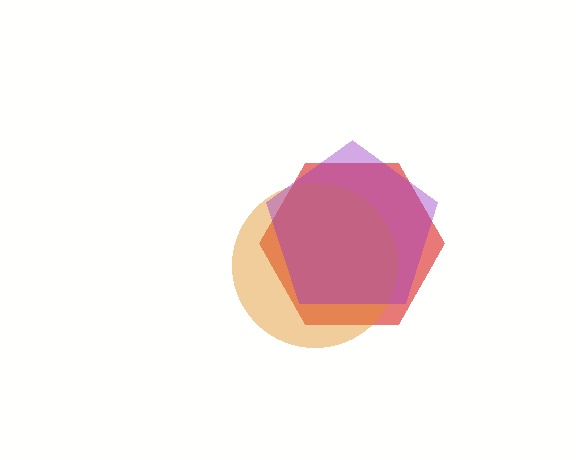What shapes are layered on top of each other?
The layered shapes are: a red hexagon, an orange circle, a purple pentagon.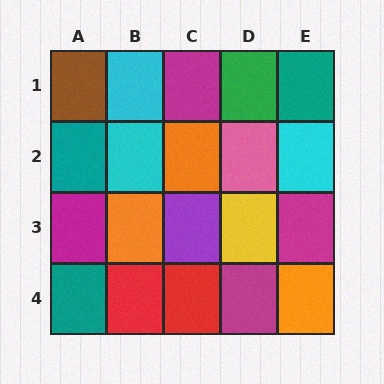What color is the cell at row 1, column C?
Magenta.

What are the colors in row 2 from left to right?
Teal, cyan, orange, pink, cyan.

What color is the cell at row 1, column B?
Cyan.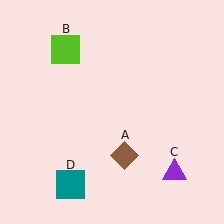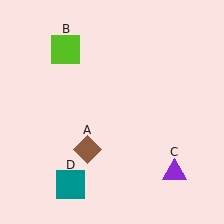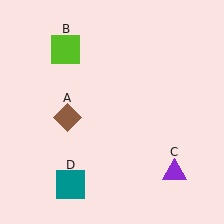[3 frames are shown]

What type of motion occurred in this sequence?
The brown diamond (object A) rotated clockwise around the center of the scene.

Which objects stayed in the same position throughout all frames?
Lime square (object B) and purple triangle (object C) and teal square (object D) remained stationary.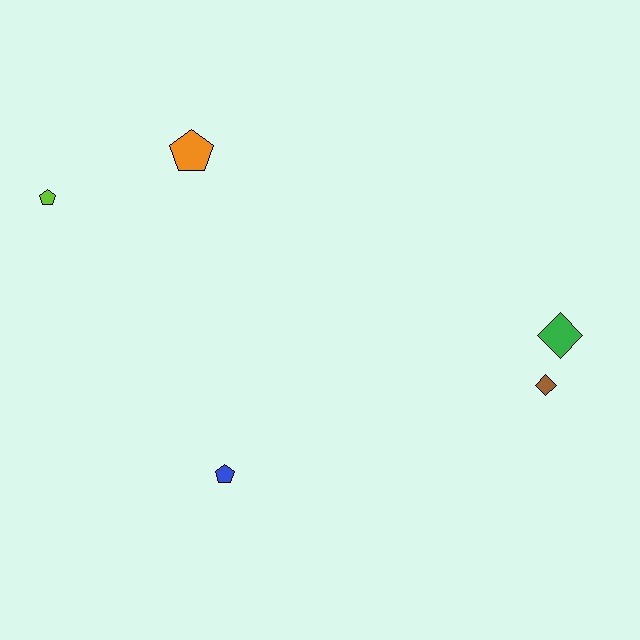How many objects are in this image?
There are 5 objects.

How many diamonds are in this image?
There are 2 diamonds.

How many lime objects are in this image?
There is 1 lime object.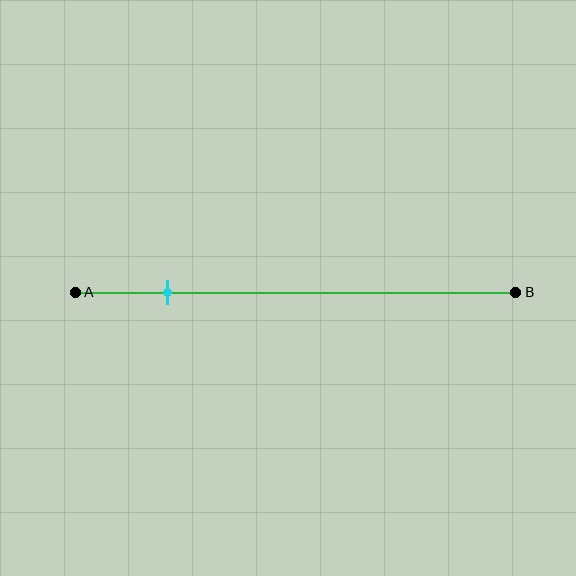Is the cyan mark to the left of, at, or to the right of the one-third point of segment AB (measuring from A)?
The cyan mark is to the left of the one-third point of segment AB.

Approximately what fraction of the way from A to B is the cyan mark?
The cyan mark is approximately 20% of the way from A to B.